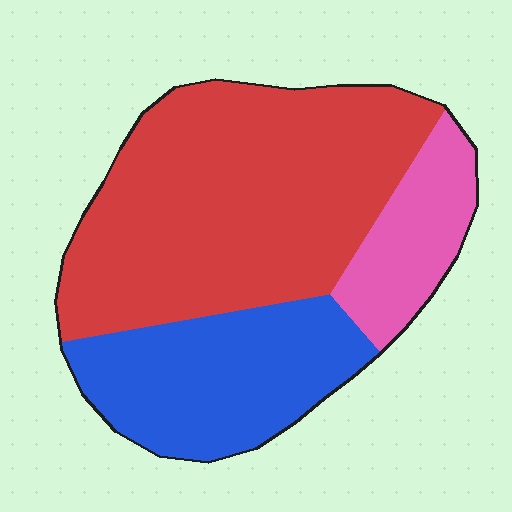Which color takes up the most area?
Red, at roughly 55%.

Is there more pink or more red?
Red.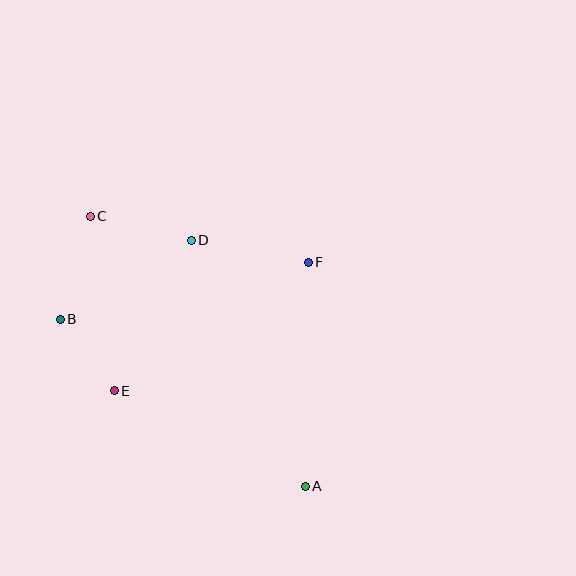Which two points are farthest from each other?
Points A and C are farthest from each other.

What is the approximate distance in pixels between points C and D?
The distance between C and D is approximately 103 pixels.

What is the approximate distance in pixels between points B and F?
The distance between B and F is approximately 255 pixels.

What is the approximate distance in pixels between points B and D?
The distance between B and D is approximately 153 pixels.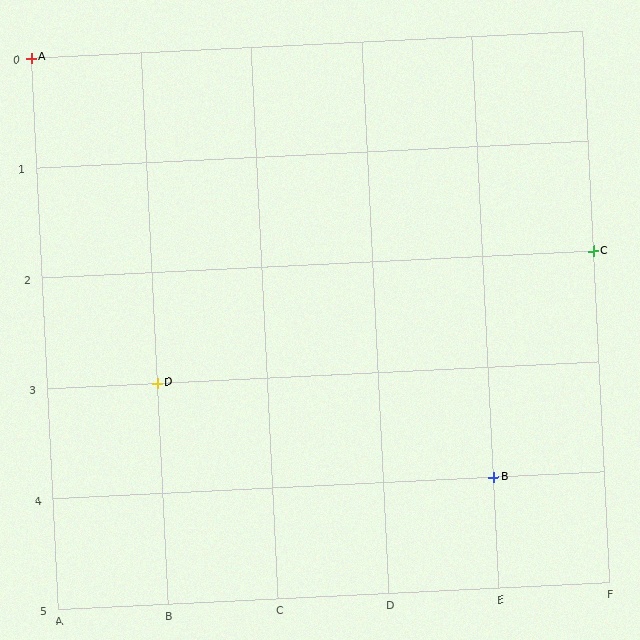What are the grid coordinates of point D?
Point D is at grid coordinates (B, 3).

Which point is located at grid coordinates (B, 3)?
Point D is at (B, 3).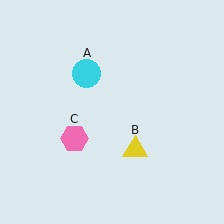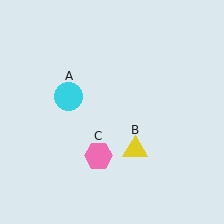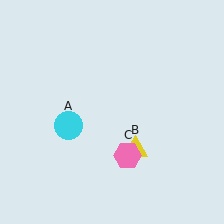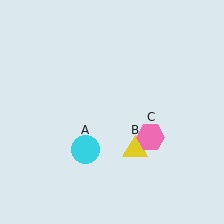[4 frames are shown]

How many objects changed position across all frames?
2 objects changed position: cyan circle (object A), pink hexagon (object C).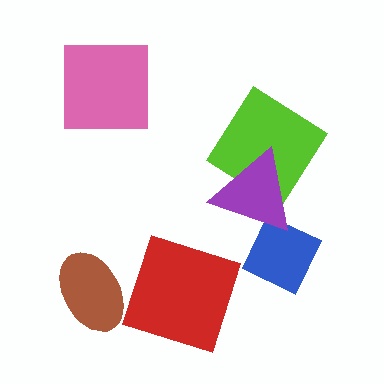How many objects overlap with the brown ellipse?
0 objects overlap with the brown ellipse.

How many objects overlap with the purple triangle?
2 objects overlap with the purple triangle.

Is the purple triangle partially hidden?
No, no other shape covers it.